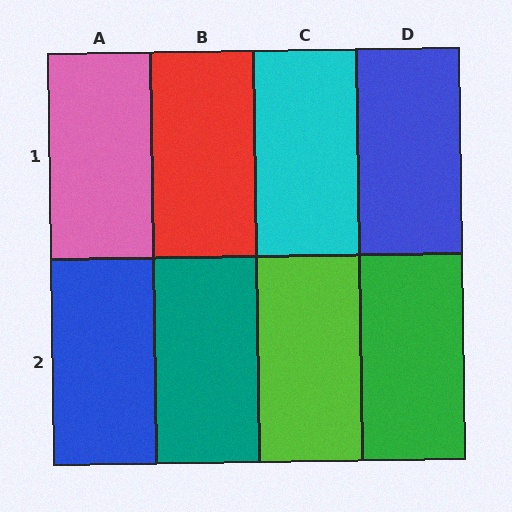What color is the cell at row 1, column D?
Blue.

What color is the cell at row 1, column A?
Pink.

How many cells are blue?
2 cells are blue.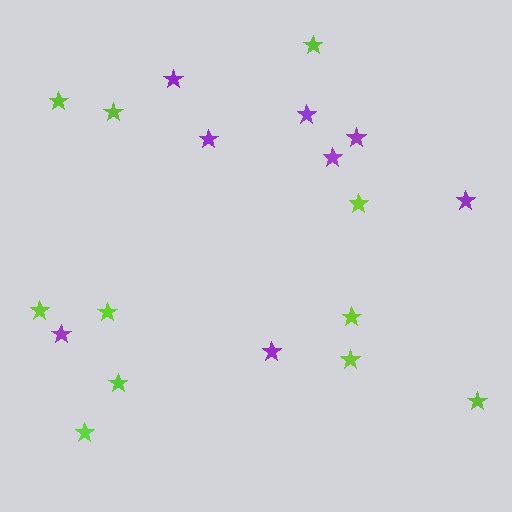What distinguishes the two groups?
There are 2 groups: one group of lime stars (11) and one group of purple stars (8).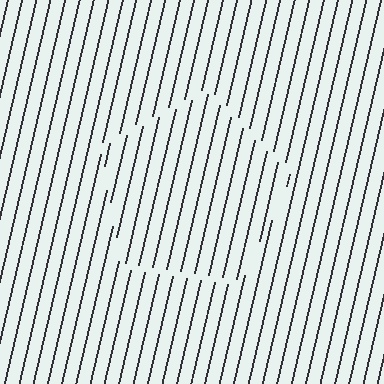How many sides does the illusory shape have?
5 sides — the line-ends trace a pentagon.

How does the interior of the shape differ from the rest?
The interior of the shape contains the same grating, shifted by half a period — the contour is defined by the phase discontinuity where line-ends from the inner and outer gratings abut.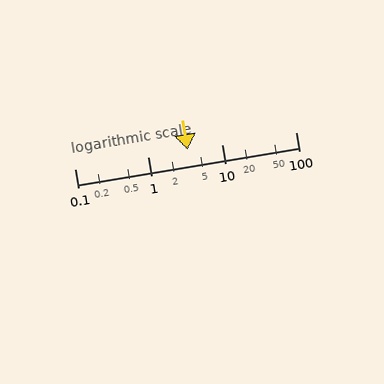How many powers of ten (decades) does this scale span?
The scale spans 3 decades, from 0.1 to 100.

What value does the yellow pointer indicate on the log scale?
The pointer indicates approximately 3.4.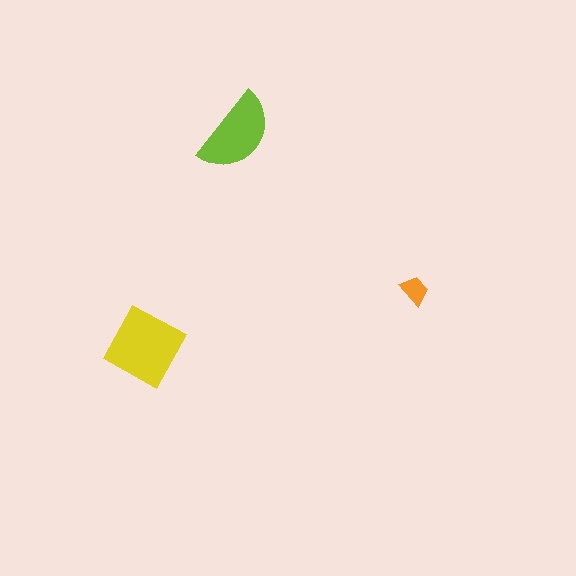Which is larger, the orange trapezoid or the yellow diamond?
The yellow diamond.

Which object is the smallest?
The orange trapezoid.